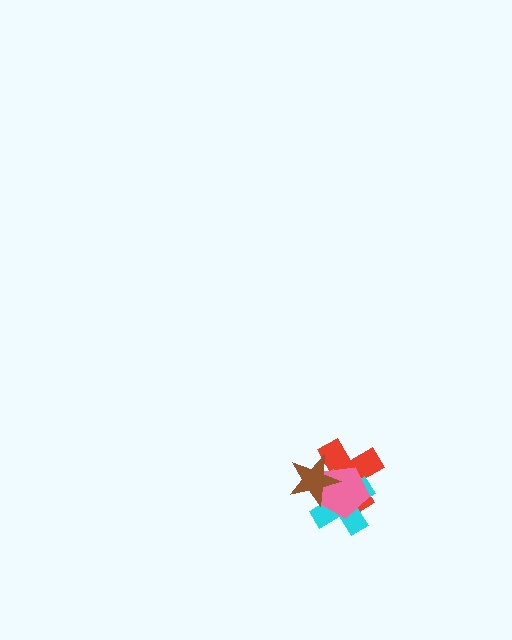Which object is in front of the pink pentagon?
The brown star is in front of the pink pentagon.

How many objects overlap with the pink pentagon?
3 objects overlap with the pink pentagon.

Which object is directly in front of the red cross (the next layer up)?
The cyan cross is directly in front of the red cross.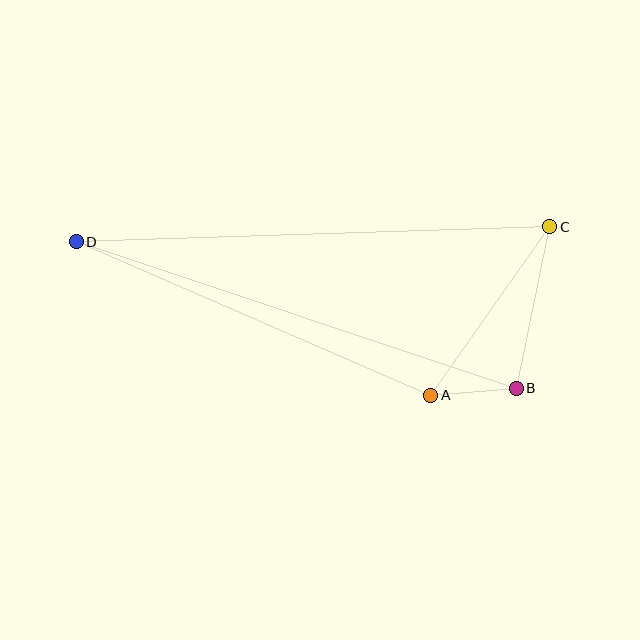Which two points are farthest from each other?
Points C and D are farthest from each other.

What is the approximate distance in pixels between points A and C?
The distance between A and C is approximately 206 pixels.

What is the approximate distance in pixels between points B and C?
The distance between B and C is approximately 165 pixels.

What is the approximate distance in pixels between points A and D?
The distance between A and D is approximately 386 pixels.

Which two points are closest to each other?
Points A and B are closest to each other.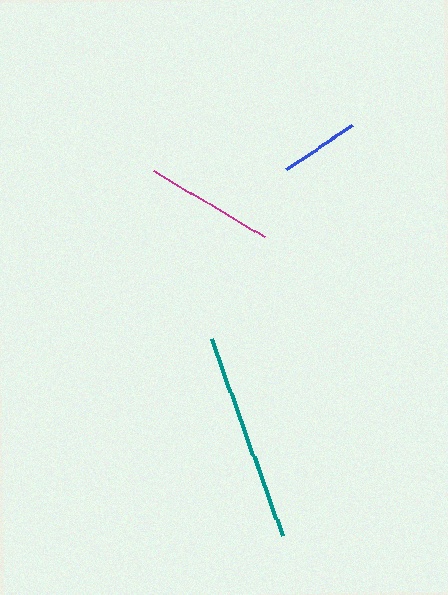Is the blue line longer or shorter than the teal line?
The teal line is longer than the blue line.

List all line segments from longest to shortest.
From longest to shortest: teal, magenta, blue.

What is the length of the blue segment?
The blue segment is approximately 80 pixels long.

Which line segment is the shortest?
The blue line is the shortest at approximately 80 pixels.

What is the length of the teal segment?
The teal segment is approximately 210 pixels long.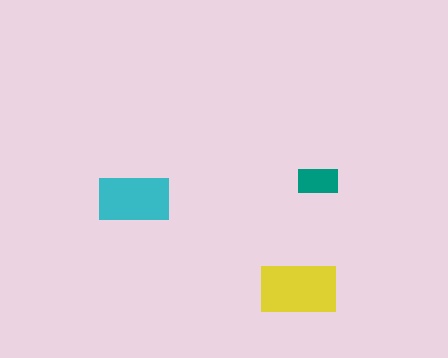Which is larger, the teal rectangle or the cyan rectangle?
The cyan one.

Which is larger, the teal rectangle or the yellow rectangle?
The yellow one.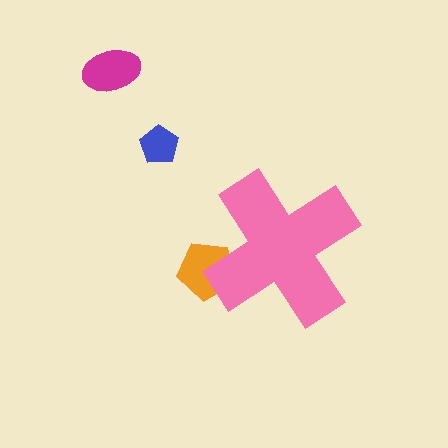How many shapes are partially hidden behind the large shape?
1 shape is partially hidden.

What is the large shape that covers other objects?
A pink cross.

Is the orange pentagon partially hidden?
Yes, the orange pentagon is partially hidden behind the pink cross.